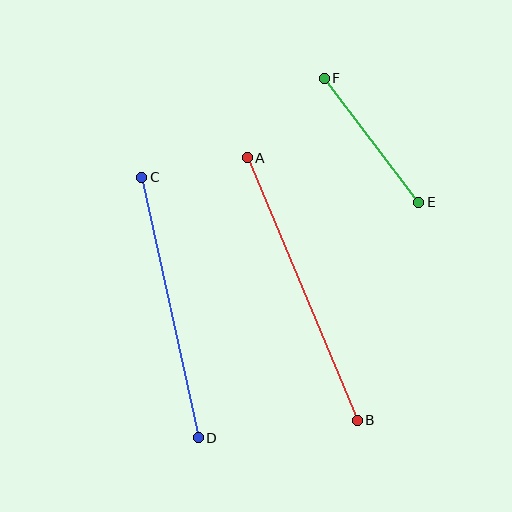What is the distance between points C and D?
The distance is approximately 267 pixels.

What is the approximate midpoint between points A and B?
The midpoint is at approximately (302, 289) pixels.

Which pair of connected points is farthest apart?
Points A and B are farthest apart.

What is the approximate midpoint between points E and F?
The midpoint is at approximately (372, 140) pixels.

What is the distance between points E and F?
The distance is approximately 156 pixels.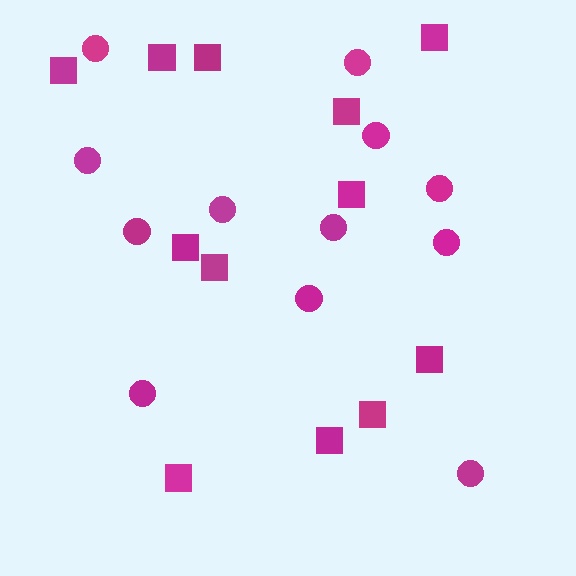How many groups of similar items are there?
There are 2 groups: one group of circles (12) and one group of squares (12).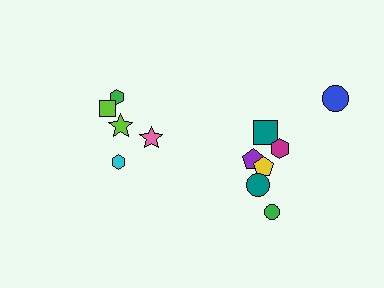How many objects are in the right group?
There are 7 objects.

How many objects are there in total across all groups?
There are 12 objects.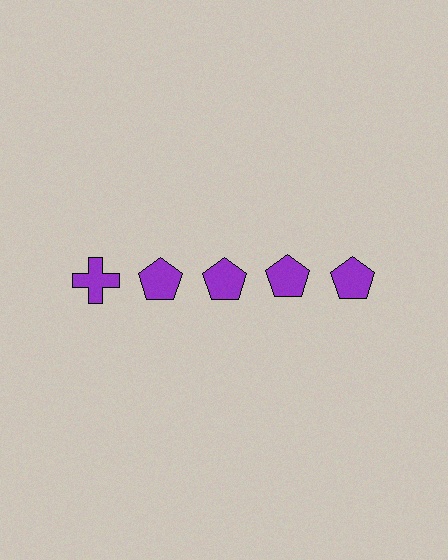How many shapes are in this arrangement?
There are 5 shapes arranged in a grid pattern.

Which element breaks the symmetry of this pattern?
The purple cross in the top row, leftmost column breaks the symmetry. All other shapes are purple pentagons.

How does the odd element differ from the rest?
It has a different shape: cross instead of pentagon.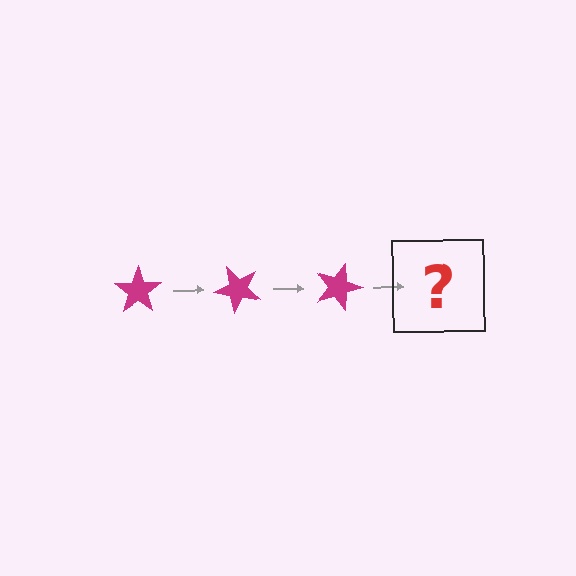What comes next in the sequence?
The next element should be a magenta star rotated 135 degrees.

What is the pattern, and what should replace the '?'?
The pattern is that the star rotates 45 degrees each step. The '?' should be a magenta star rotated 135 degrees.